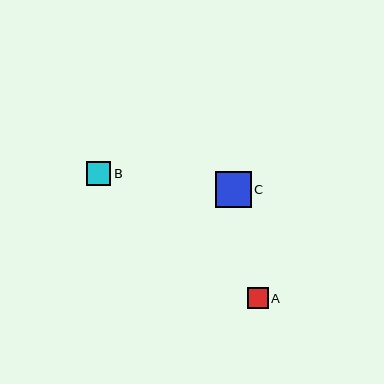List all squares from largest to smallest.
From largest to smallest: C, B, A.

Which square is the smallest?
Square A is the smallest with a size of approximately 21 pixels.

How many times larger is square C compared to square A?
Square C is approximately 1.7 times the size of square A.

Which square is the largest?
Square C is the largest with a size of approximately 35 pixels.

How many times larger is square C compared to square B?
Square C is approximately 1.5 times the size of square B.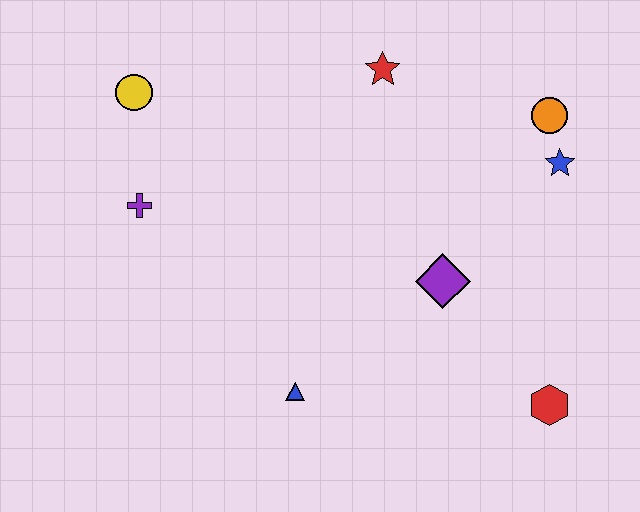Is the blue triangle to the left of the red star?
Yes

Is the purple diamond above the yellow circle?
No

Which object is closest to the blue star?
The orange circle is closest to the blue star.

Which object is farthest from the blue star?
The yellow circle is farthest from the blue star.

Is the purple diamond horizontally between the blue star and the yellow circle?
Yes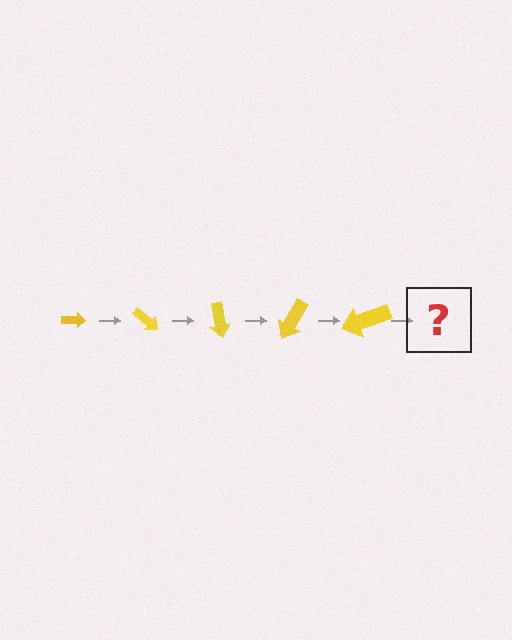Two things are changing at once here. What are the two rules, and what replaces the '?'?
The two rules are that the arrow grows larger each step and it rotates 40 degrees each step. The '?' should be an arrow, larger than the previous one and rotated 200 degrees from the start.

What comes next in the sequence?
The next element should be an arrow, larger than the previous one and rotated 200 degrees from the start.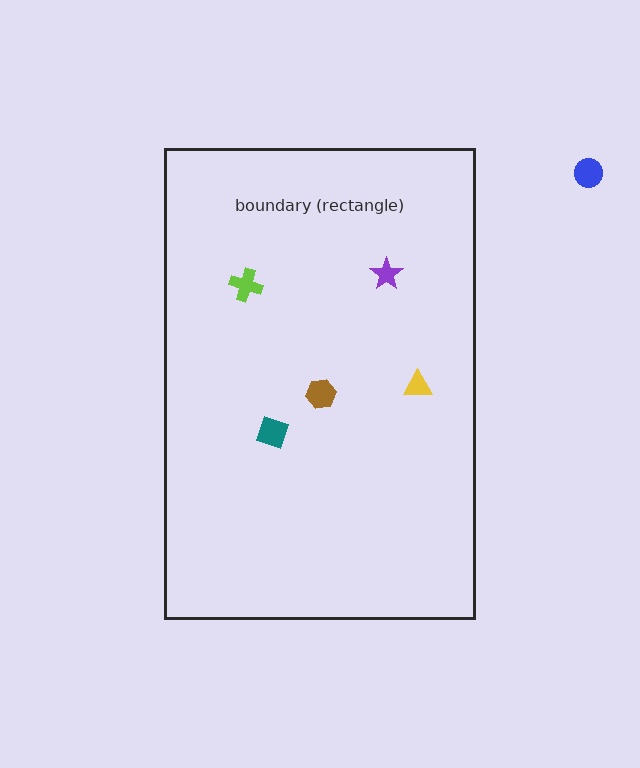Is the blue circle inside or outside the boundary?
Outside.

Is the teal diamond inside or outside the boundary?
Inside.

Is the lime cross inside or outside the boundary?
Inside.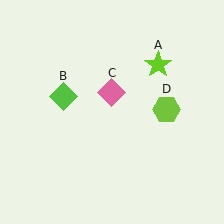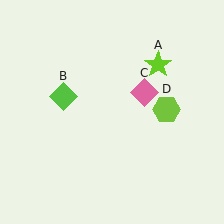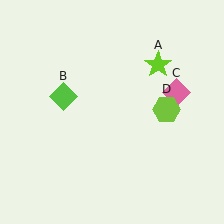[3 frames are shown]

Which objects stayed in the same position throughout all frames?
Lime star (object A) and lime diamond (object B) and lime hexagon (object D) remained stationary.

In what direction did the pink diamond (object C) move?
The pink diamond (object C) moved right.